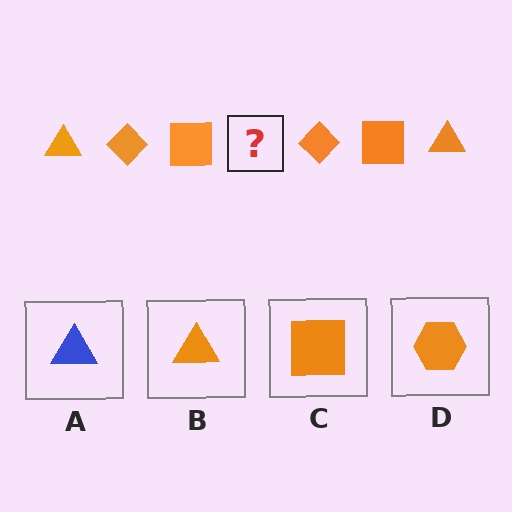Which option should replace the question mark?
Option B.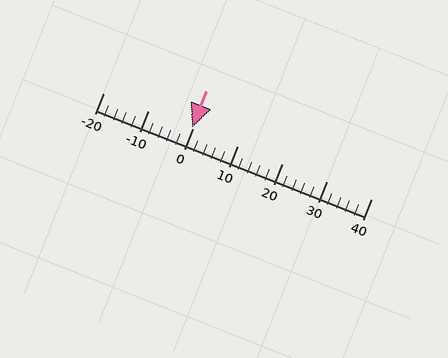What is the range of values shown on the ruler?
The ruler shows values from -20 to 40.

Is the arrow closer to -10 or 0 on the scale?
The arrow is closer to 0.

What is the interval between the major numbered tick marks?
The major tick marks are spaced 10 units apart.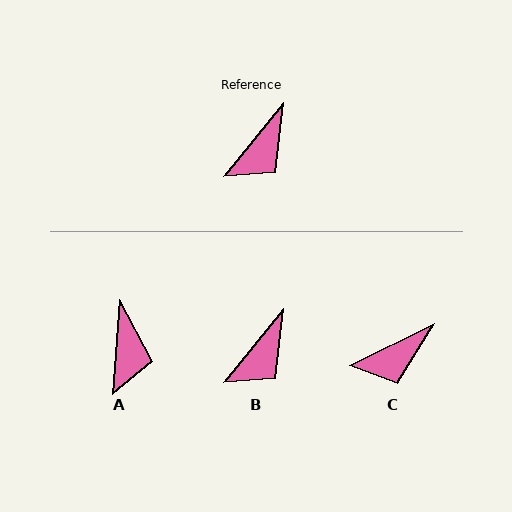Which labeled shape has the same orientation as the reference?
B.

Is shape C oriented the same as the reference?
No, it is off by about 25 degrees.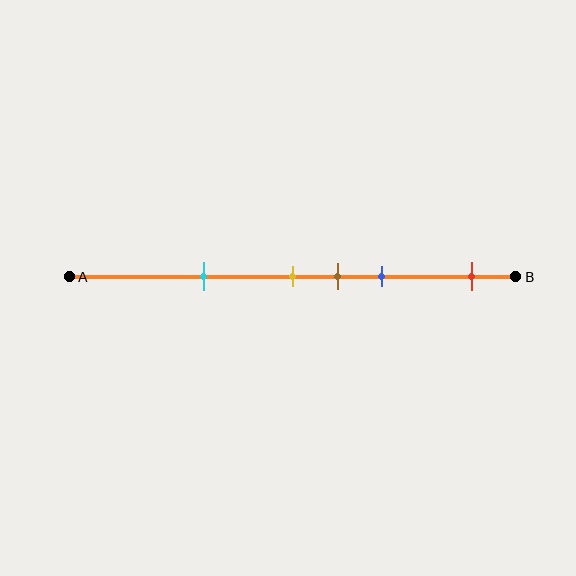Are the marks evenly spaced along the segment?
No, the marks are not evenly spaced.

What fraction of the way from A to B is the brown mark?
The brown mark is approximately 60% (0.6) of the way from A to B.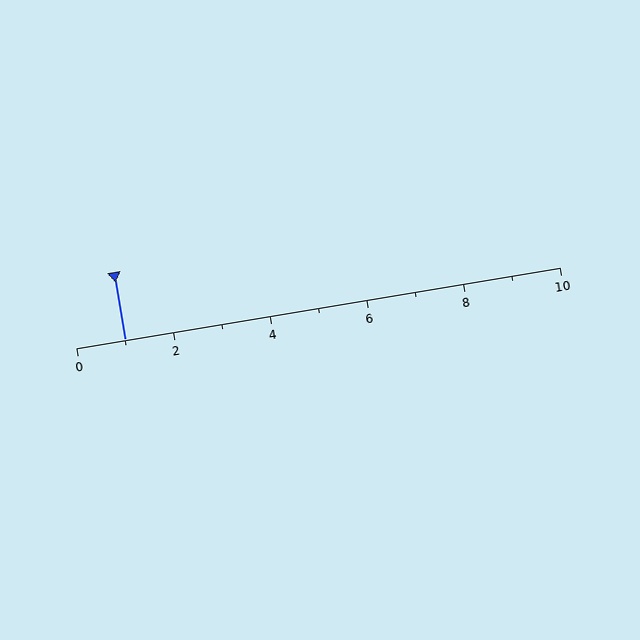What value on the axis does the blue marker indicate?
The marker indicates approximately 1.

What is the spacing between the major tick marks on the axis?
The major ticks are spaced 2 apart.